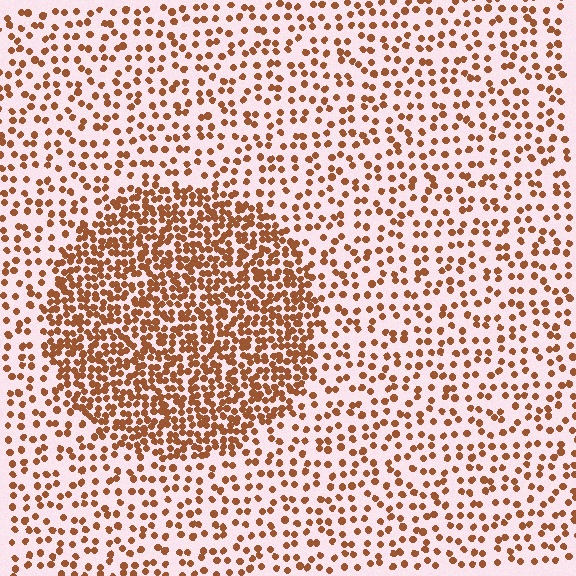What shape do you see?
I see a circle.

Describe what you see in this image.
The image contains small brown elements arranged at two different densities. A circle-shaped region is visible where the elements are more densely packed than the surrounding area.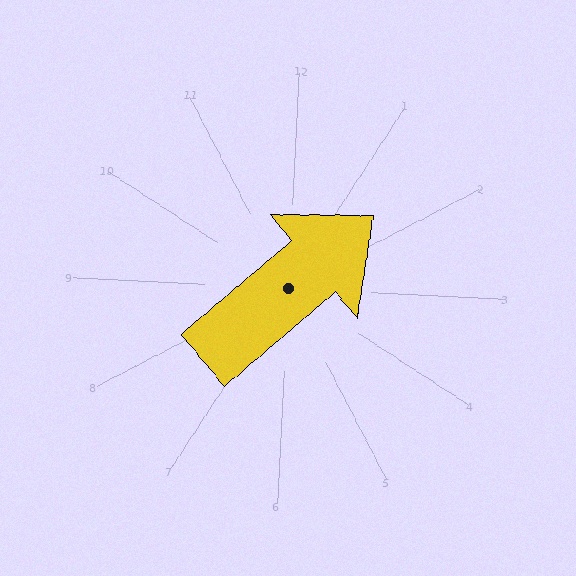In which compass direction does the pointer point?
Northeast.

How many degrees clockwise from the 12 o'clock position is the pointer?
Approximately 47 degrees.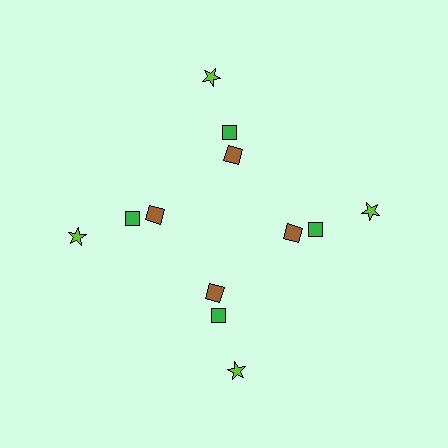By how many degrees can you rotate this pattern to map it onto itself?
The pattern maps onto itself every 90 degrees of rotation.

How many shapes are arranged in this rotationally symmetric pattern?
There are 12 shapes, arranged in 4 groups of 3.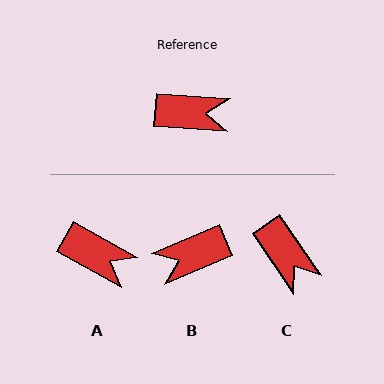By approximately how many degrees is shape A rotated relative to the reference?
Approximately 25 degrees clockwise.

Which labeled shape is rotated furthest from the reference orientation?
B, about 153 degrees away.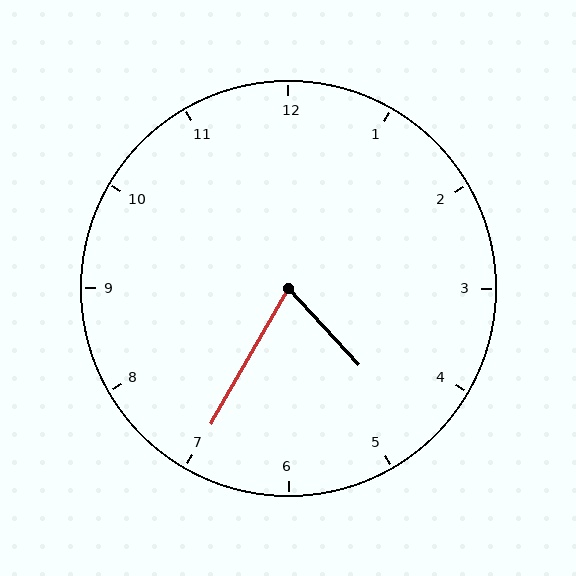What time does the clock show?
4:35.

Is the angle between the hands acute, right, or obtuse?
It is acute.